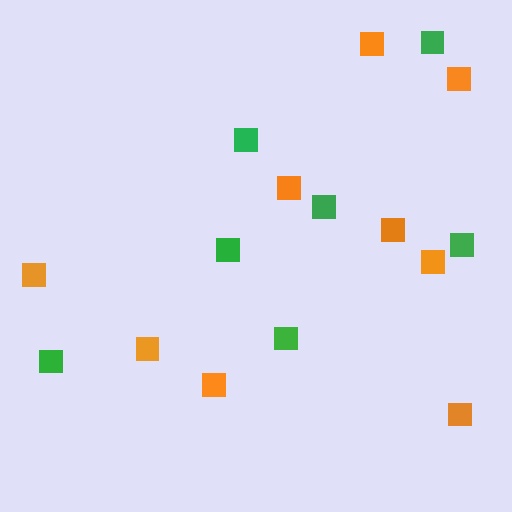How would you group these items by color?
There are 2 groups: one group of green squares (7) and one group of orange squares (9).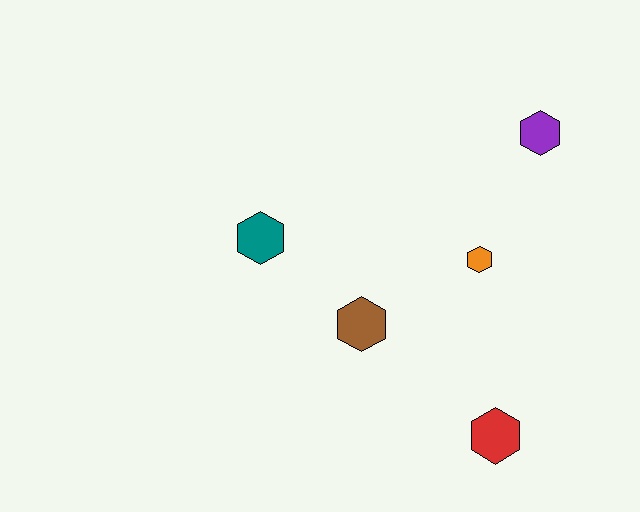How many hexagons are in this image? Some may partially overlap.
There are 5 hexagons.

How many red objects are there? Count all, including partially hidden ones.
There is 1 red object.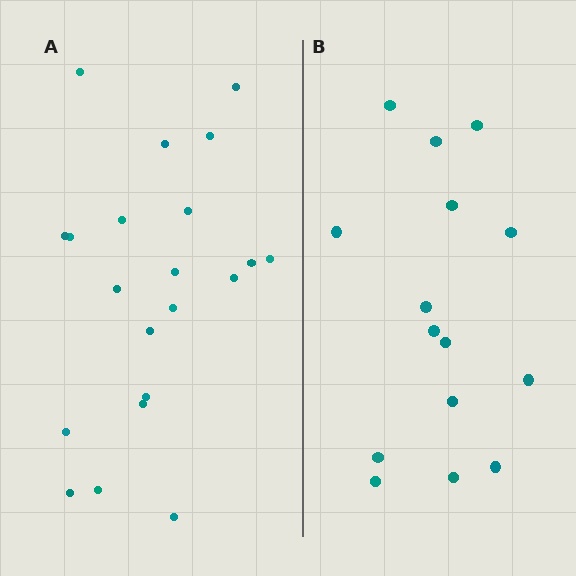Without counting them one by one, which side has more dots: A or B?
Region A (the left region) has more dots.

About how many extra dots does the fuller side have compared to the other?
Region A has about 6 more dots than region B.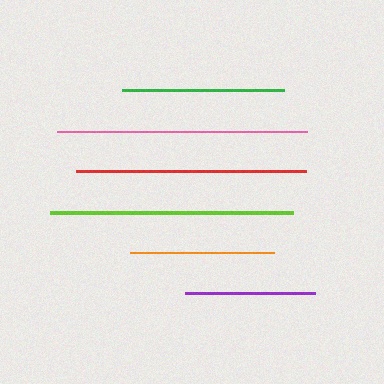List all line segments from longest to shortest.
From longest to shortest: pink, lime, red, green, orange, purple.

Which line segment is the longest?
The pink line is the longest at approximately 250 pixels.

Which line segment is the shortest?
The purple line is the shortest at approximately 129 pixels.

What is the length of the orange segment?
The orange segment is approximately 144 pixels long.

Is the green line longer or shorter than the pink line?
The pink line is longer than the green line.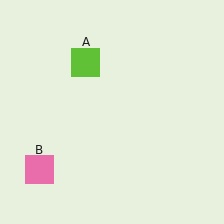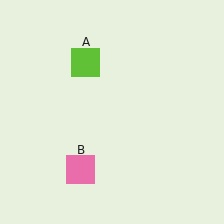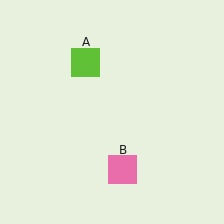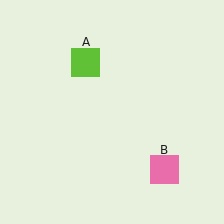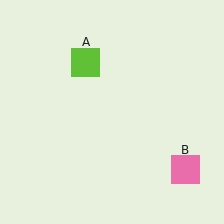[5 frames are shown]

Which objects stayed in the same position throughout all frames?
Lime square (object A) remained stationary.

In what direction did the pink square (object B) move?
The pink square (object B) moved right.